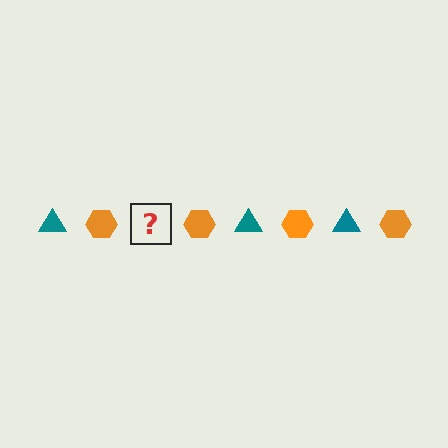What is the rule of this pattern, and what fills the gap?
The rule is that the pattern alternates between teal triangle and orange hexagon. The gap should be filled with a teal triangle.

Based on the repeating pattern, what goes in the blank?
The blank should be a teal triangle.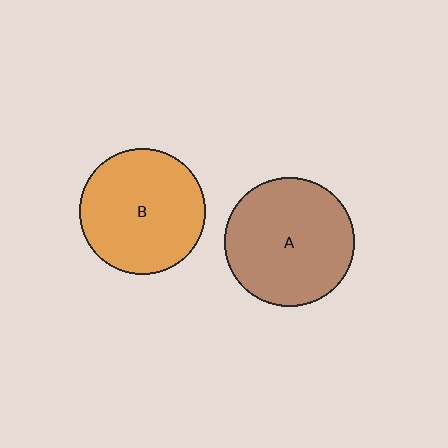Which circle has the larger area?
Circle A (brown).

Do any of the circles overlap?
No, none of the circles overlap.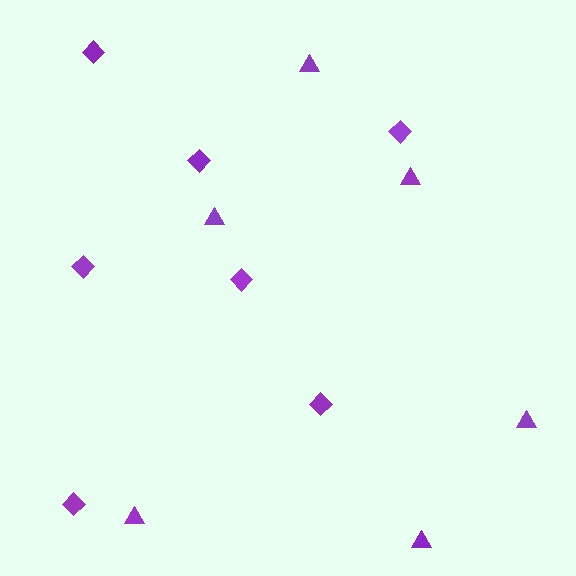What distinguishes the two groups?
There are 2 groups: one group of triangles (6) and one group of diamonds (7).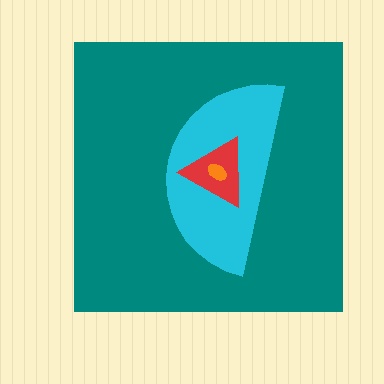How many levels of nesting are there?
4.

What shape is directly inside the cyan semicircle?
The red triangle.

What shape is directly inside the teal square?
The cyan semicircle.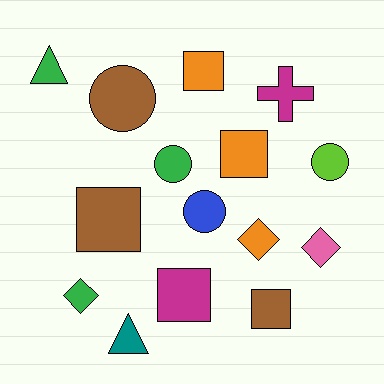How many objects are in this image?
There are 15 objects.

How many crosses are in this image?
There is 1 cross.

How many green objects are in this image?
There are 3 green objects.